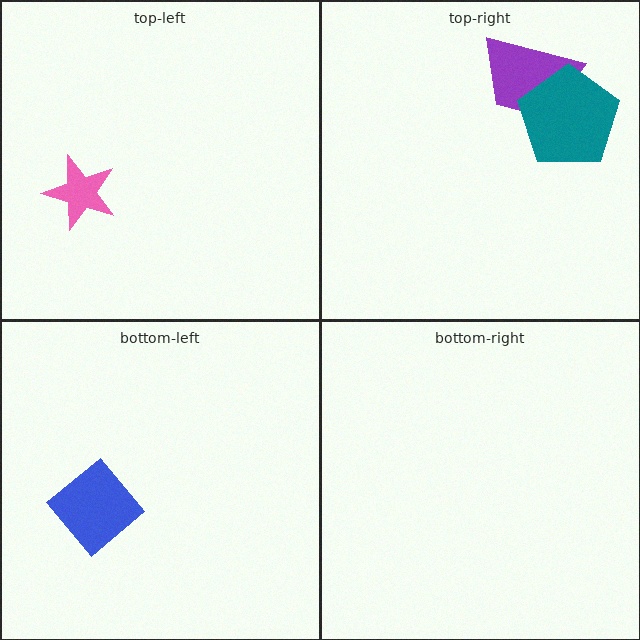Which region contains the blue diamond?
The bottom-left region.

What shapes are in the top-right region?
The purple trapezoid, the teal pentagon.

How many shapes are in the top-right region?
2.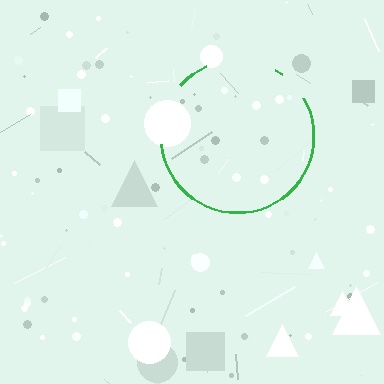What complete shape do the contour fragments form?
The contour fragments form a circle.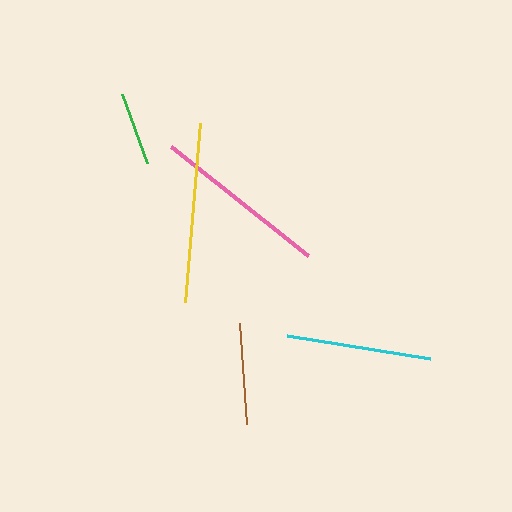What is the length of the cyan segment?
The cyan segment is approximately 145 pixels long.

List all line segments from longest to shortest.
From longest to shortest: yellow, pink, cyan, brown, green.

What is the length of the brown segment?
The brown segment is approximately 101 pixels long.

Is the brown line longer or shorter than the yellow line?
The yellow line is longer than the brown line.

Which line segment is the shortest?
The green line is the shortest at approximately 73 pixels.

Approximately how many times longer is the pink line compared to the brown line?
The pink line is approximately 1.7 times the length of the brown line.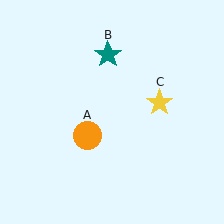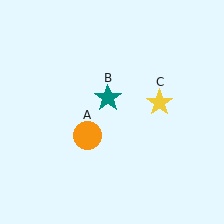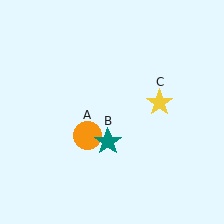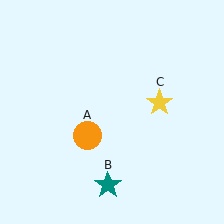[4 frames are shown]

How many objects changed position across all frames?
1 object changed position: teal star (object B).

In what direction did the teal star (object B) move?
The teal star (object B) moved down.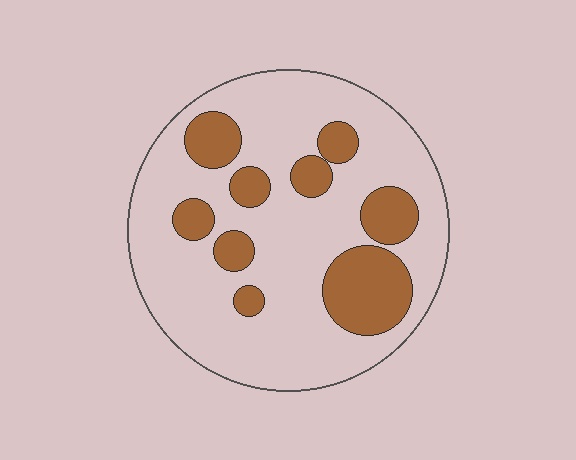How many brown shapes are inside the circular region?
9.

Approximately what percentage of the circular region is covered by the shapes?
Approximately 25%.